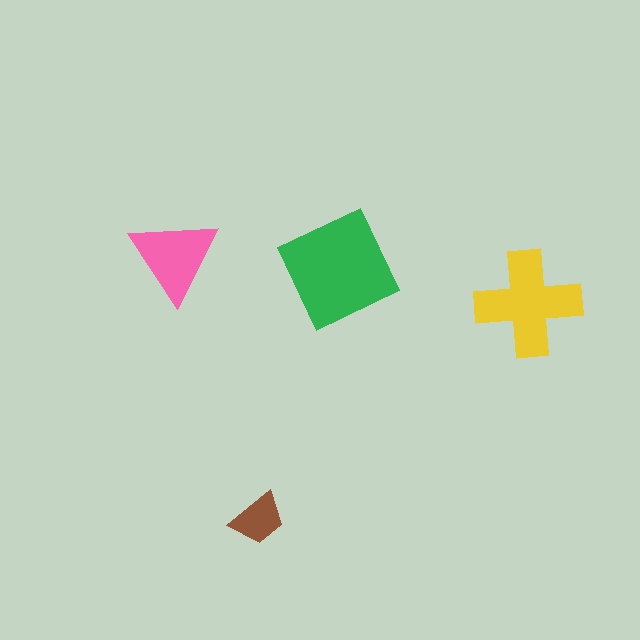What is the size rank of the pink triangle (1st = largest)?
3rd.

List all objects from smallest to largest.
The brown trapezoid, the pink triangle, the yellow cross, the green diamond.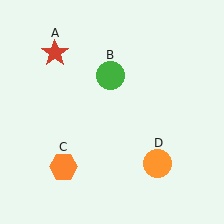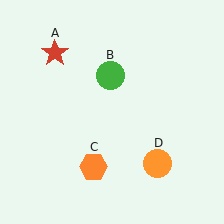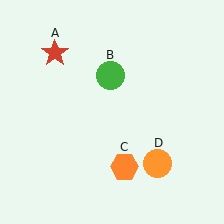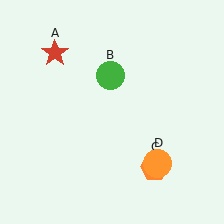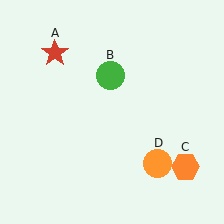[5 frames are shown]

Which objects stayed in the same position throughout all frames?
Red star (object A) and green circle (object B) and orange circle (object D) remained stationary.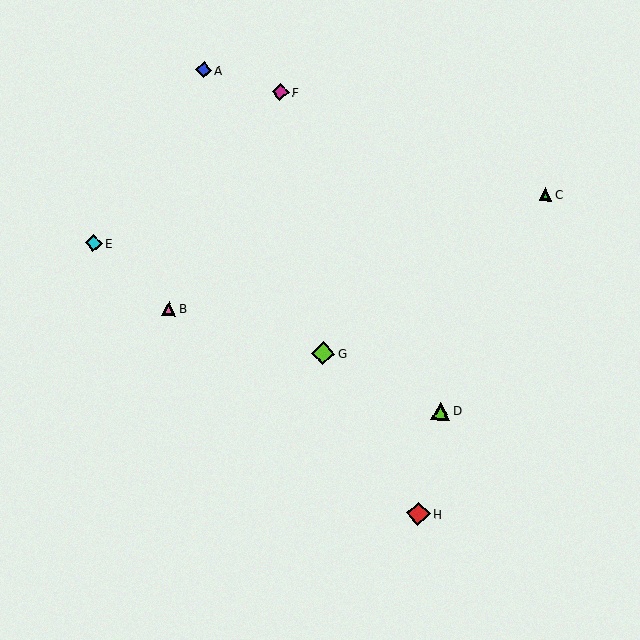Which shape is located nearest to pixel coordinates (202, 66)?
The blue diamond (labeled A) at (204, 70) is nearest to that location.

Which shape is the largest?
The red diamond (labeled H) is the largest.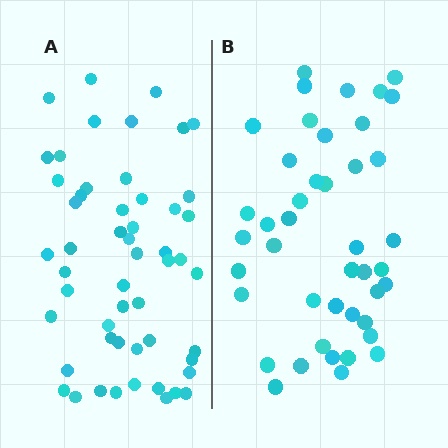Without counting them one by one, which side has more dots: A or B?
Region A (the left region) has more dots.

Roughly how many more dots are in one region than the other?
Region A has roughly 10 or so more dots than region B.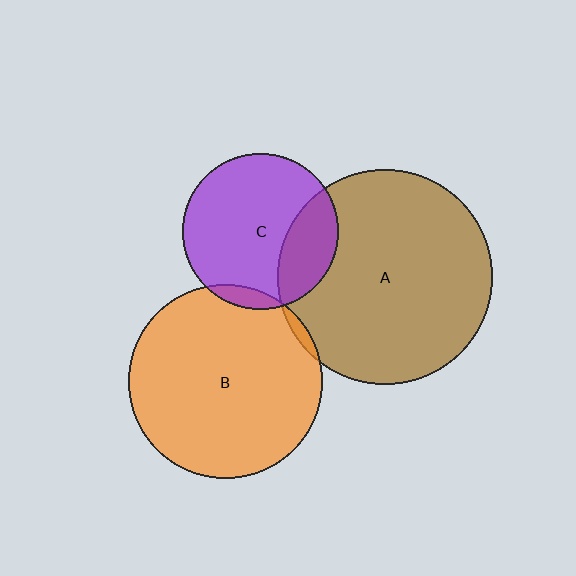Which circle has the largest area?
Circle A (brown).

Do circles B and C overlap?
Yes.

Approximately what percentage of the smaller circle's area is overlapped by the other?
Approximately 5%.